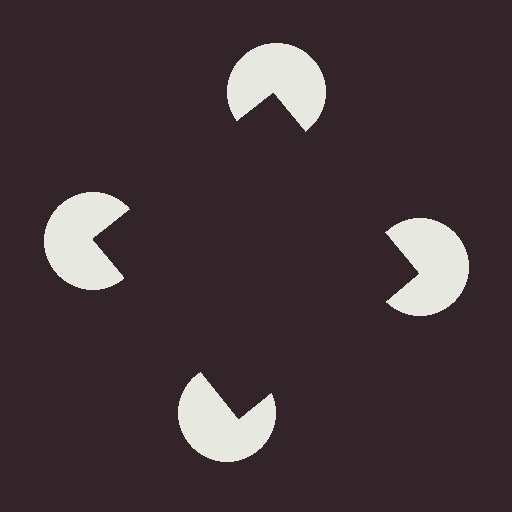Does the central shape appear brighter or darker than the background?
It typically appears slightly darker than the background, even though no actual brightness change is drawn.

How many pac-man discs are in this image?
There are 4 — one at each vertex of the illusory square.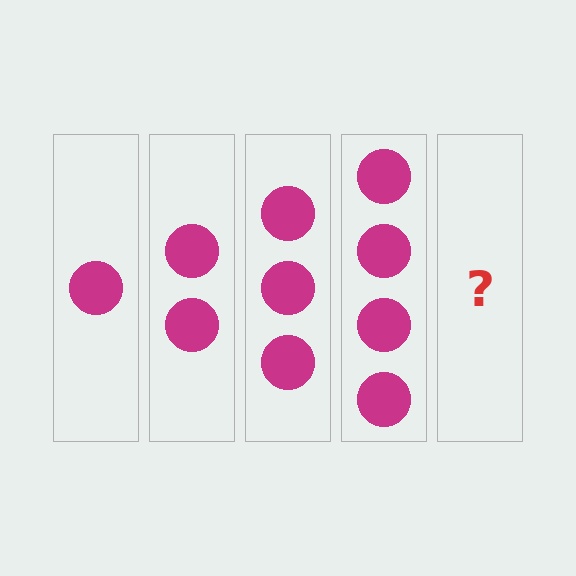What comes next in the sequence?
The next element should be 5 circles.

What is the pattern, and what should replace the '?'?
The pattern is that each step adds one more circle. The '?' should be 5 circles.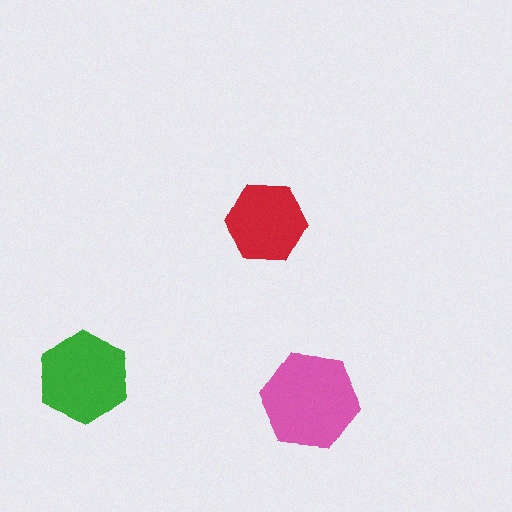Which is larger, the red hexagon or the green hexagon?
The green one.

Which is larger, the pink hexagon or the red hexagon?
The pink one.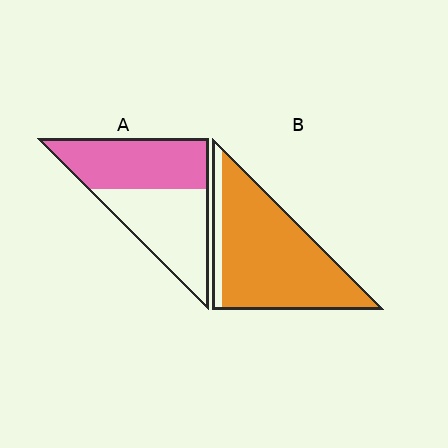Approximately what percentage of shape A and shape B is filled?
A is approximately 50% and B is approximately 90%.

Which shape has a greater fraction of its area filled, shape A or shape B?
Shape B.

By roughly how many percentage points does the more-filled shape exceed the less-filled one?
By roughly 40 percentage points (B over A).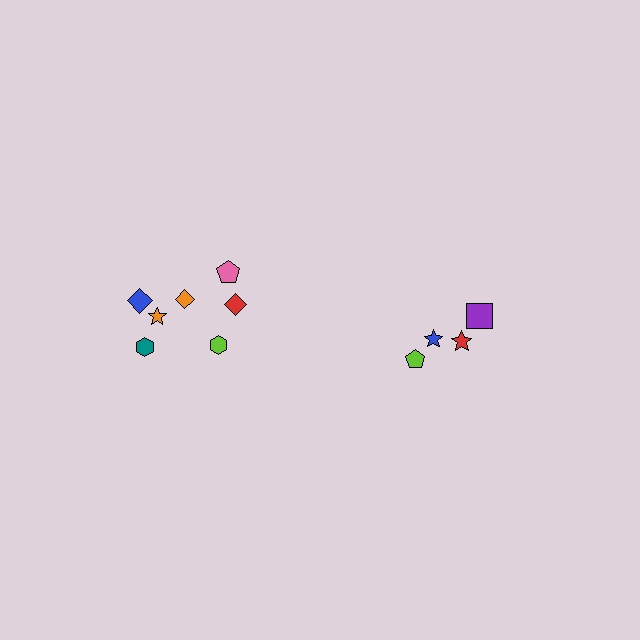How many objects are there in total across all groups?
There are 11 objects.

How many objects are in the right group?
There are 4 objects.